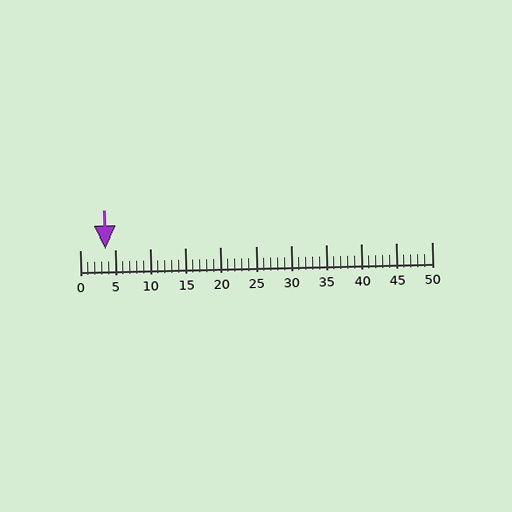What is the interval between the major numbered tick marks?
The major tick marks are spaced 5 units apart.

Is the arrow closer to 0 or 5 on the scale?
The arrow is closer to 5.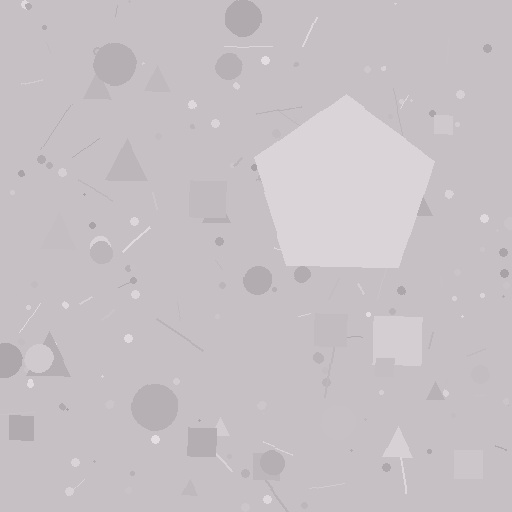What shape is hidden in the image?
A pentagon is hidden in the image.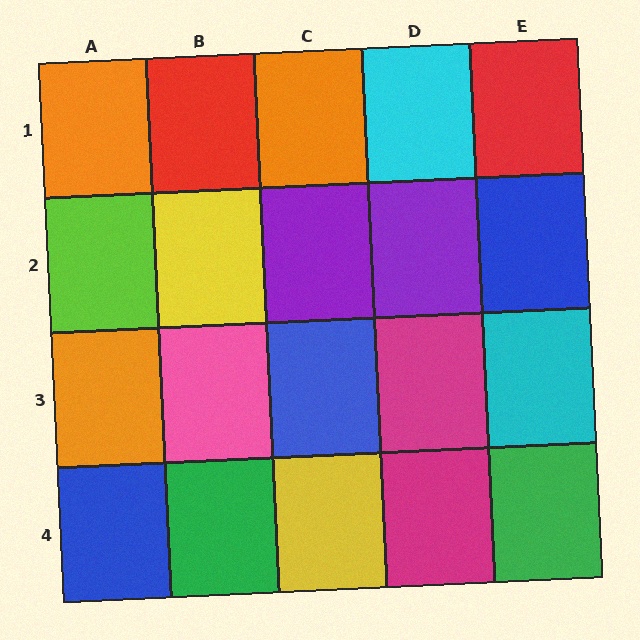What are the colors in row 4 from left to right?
Blue, green, yellow, magenta, green.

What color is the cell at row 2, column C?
Purple.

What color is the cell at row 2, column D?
Purple.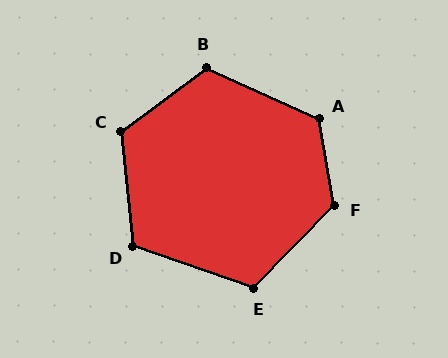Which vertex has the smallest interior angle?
E, at approximately 115 degrees.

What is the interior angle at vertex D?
Approximately 115 degrees (obtuse).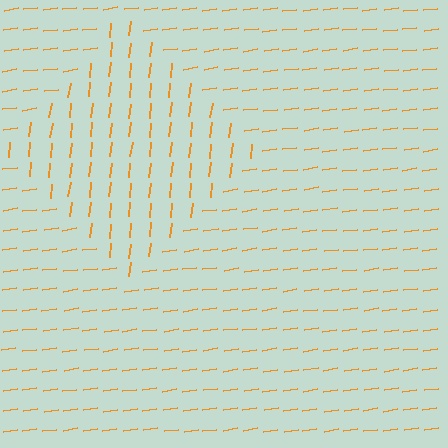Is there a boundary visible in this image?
Yes, there is a texture boundary formed by a change in line orientation.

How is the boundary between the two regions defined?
The boundary is defined purely by a change in line orientation (approximately 75 degrees difference). All lines are the same color and thickness.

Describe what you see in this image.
The image is filled with small orange line segments. A diamond region in the image has lines oriented differently from the surrounding lines, creating a visible texture boundary.